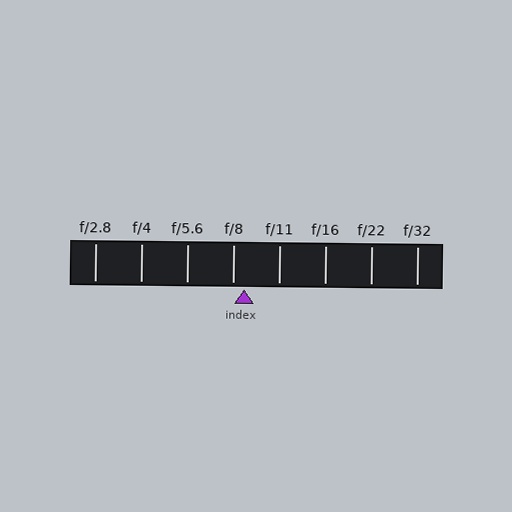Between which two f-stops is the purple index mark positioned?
The index mark is between f/8 and f/11.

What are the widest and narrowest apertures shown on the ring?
The widest aperture shown is f/2.8 and the narrowest is f/32.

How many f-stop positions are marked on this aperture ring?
There are 8 f-stop positions marked.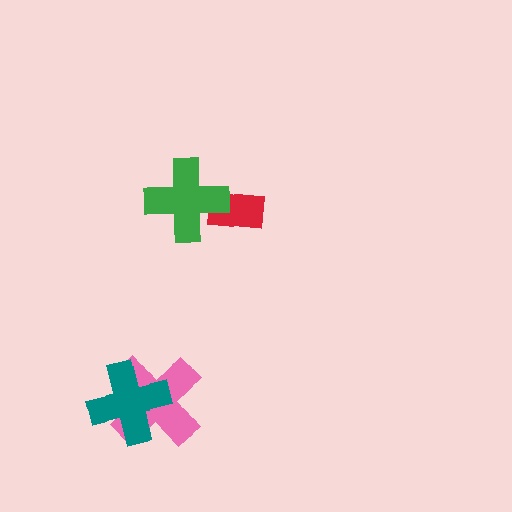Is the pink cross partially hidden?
Yes, it is partially covered by another shape.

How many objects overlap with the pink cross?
1 object overlaps with the pink cross.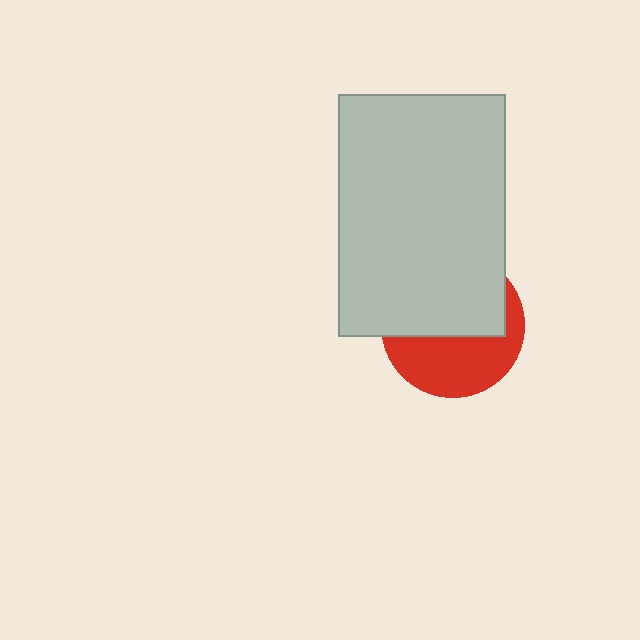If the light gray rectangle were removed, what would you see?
You would see the complete red circle.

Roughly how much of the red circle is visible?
A small part of it is visible (roughly 45%).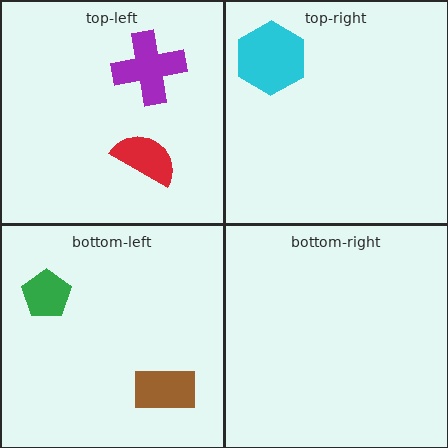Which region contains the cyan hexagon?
The top-right region.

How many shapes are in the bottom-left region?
2.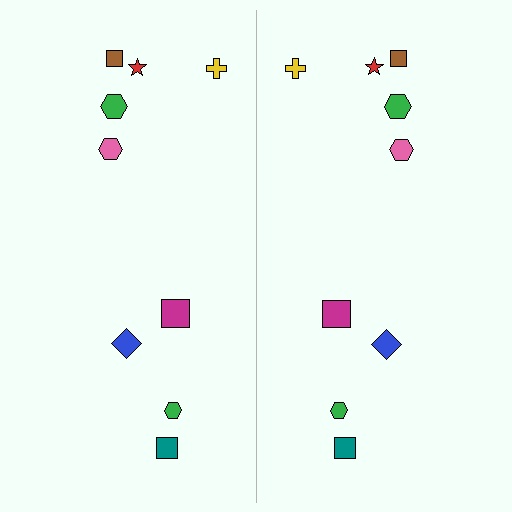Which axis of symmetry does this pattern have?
The pattern has a vertical axis of symmetry running through the center of the image.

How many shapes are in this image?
There are 18 shapes in this image.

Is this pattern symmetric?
Yes, this pattern has bilateral (reflection) symmetry.